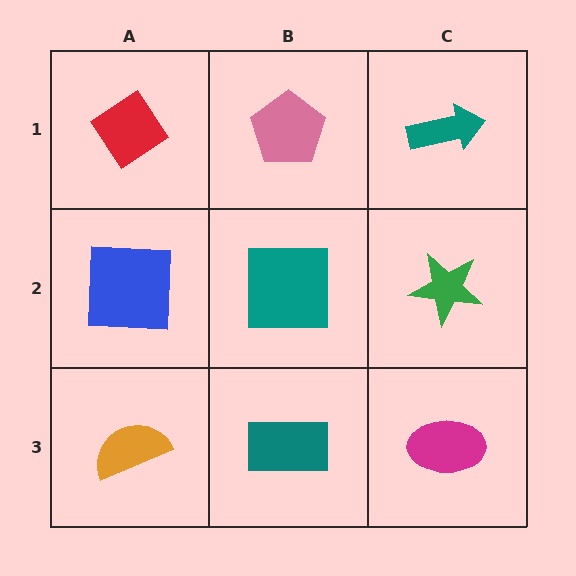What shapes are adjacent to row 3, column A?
A blue square (row 2, column A), a teal rectangle (row 3, column B).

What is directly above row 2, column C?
A teal arrow.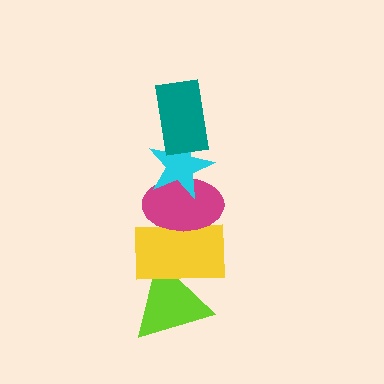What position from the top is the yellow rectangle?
The yellow rectangle is 4th from the top.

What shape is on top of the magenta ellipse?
The cyan star is on top of the magenta ellipse.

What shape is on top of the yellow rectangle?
The magenta ellipse is on top of the yellow rectangle.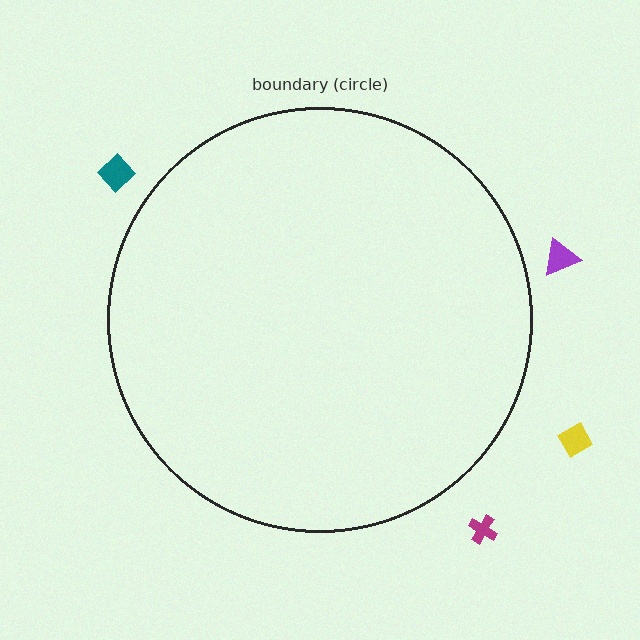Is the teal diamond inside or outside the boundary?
Outside.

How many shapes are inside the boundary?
0 inside, 4 outside.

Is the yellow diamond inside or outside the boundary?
Outside.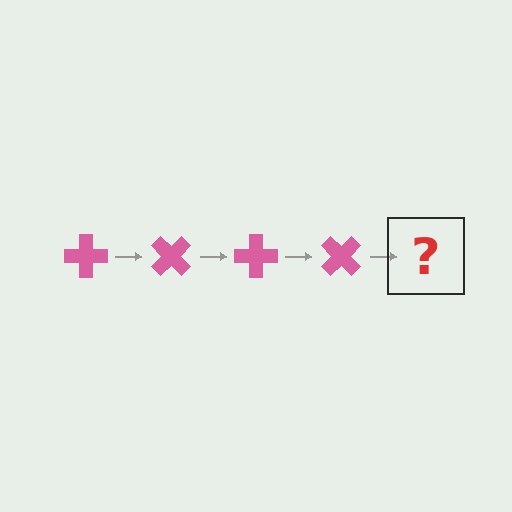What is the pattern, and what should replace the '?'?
The pattern is that the cross rotates 45 degrees each step. The '?' should be a pink cross rotated 180 degrees.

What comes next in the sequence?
The next element should be a pink cross rotated 180 degrees.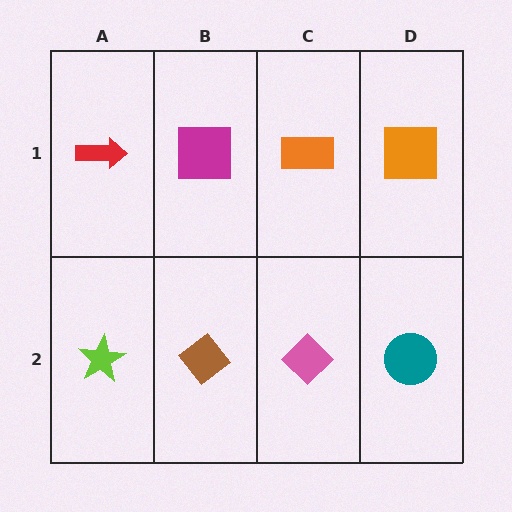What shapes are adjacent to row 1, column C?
A pink diamond (row 2, column C), a magenta square (row 1, column B), an orange square (row 1, column D).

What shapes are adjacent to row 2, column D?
An orange square (row 1, column D), a pink diamond (row 2, column C).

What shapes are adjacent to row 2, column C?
An orange rectangle (row 1, column C), a brown diamond (row 2, column B), a teal circle (row 2, column D).